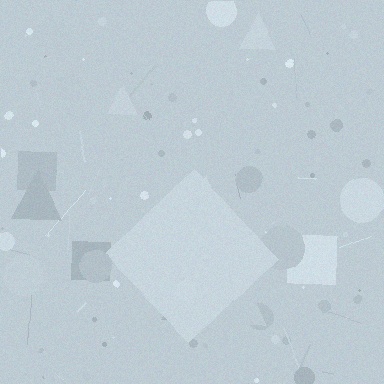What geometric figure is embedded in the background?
A diamond is embedded in the background.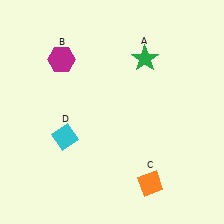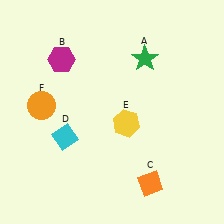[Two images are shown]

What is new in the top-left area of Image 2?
An orange circle (F) was added in the top-left area of Image 2.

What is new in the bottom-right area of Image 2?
A yellow hexagon (E) was added in the bottom-right area of Image 2.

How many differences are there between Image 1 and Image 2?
There are 2 differences between the two images.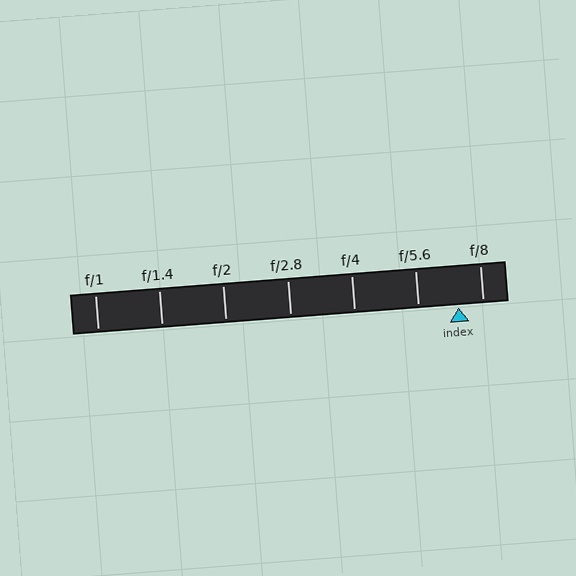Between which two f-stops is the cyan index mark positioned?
The index mark is between f/5.6 and f/8.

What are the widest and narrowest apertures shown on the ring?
The widest aperture shown is f/1 and the narrowest is f/8.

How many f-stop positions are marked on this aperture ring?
There are 7 f-stop positions marked.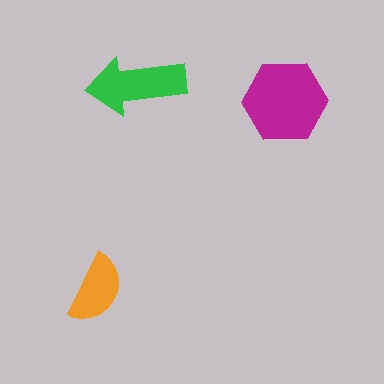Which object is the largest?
The magenta hexagon.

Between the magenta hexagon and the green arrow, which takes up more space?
The magenta hexagon.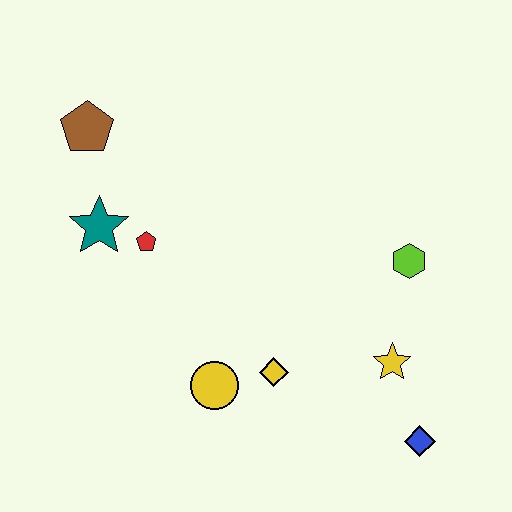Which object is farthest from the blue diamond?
The brown pentagon is farthest from the blue diamond.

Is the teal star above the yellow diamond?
Yes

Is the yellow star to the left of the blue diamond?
Yes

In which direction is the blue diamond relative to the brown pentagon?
The blue diamond is to the right of the brown pentagon.